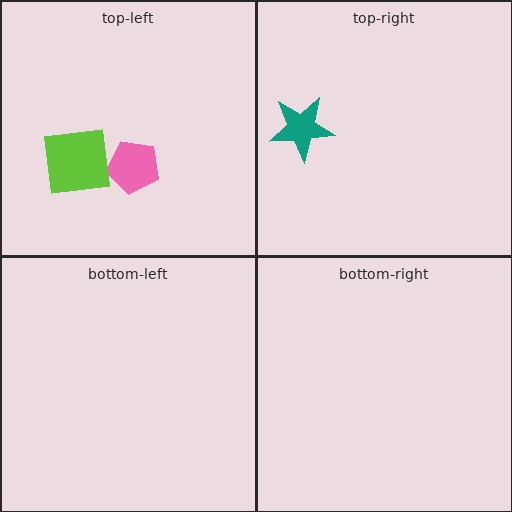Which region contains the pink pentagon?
The top-left region.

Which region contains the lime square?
The top-left region.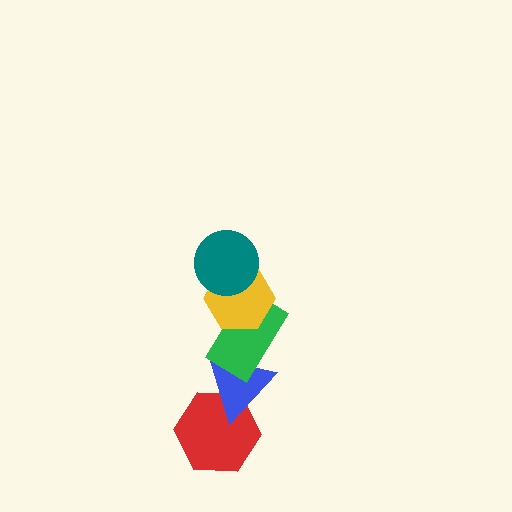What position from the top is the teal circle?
The teal circle is 1st from the top.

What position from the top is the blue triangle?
The blue triangle is 4th from the top.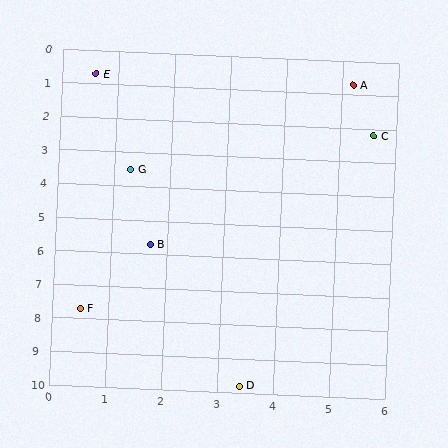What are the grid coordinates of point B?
Point B is at approximately (1.7, 5.7).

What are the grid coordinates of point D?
Point D is at approximately (3.4, 9.8).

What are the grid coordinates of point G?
Point G is at approximately (1.3, 3.5).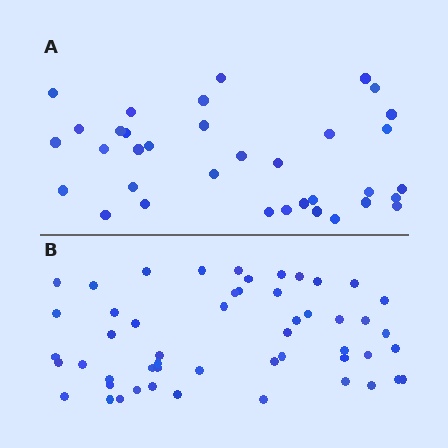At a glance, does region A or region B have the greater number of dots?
Region B (the bottom region) has more dots.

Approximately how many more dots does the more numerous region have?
Region B has approximately 15 more dots than region A.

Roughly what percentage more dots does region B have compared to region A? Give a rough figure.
About 50% more.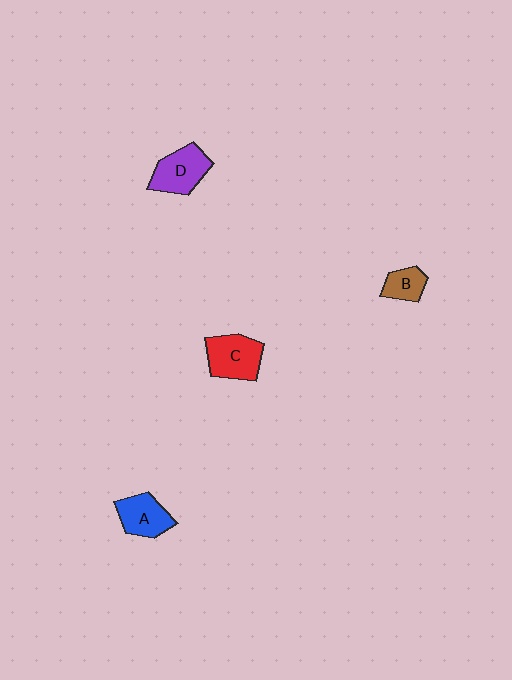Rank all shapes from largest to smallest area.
From largest to smallest: C (red), D (purple), A (blue), B (brown).